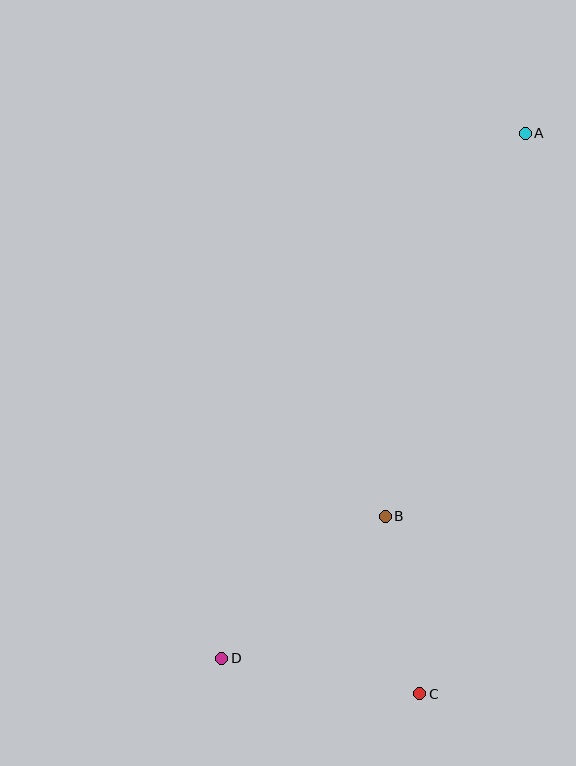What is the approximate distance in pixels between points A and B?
The distance between A and B is approximately 408 pixels.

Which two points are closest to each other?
Points B and C are closest to each other.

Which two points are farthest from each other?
Points A and D are farthest from each other.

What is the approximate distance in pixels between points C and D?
The distance between C and D is approximately 201 pixels.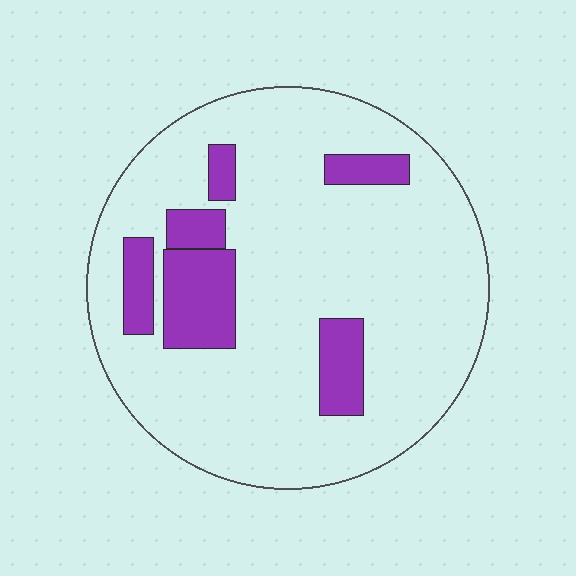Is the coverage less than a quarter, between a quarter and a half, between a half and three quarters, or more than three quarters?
Less than a quarter.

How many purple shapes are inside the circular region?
6.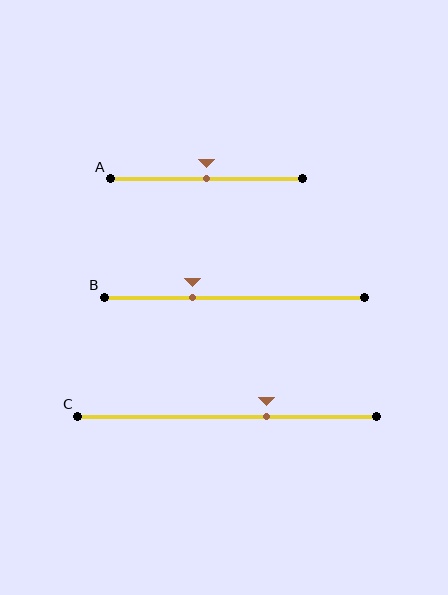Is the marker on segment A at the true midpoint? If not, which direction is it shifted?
Yes, the marker on segment A is at the true midpoint.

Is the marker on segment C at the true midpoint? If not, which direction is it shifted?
No, the marker on segment C is shifted to the right by about 13% of the segment length.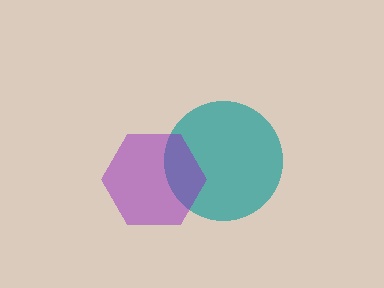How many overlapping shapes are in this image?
There are 2 overlapping shapes in the image.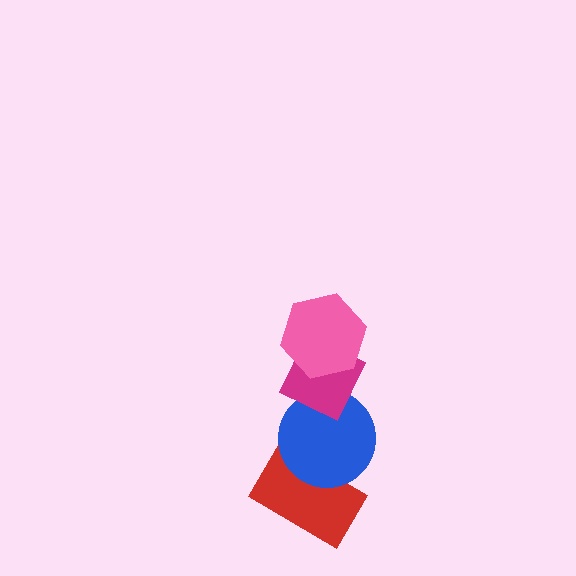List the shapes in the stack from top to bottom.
From top to bottom: the pink hexagon, the magenta diamond, the blue circle, the red rectangle.